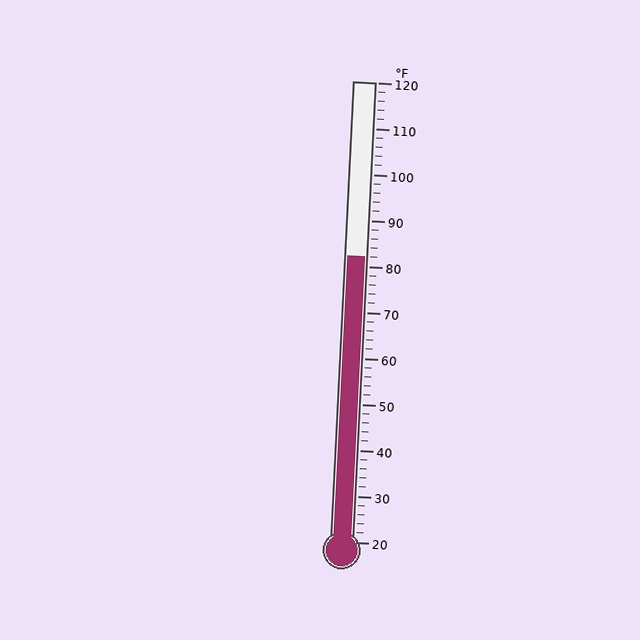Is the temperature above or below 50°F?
The temperature is above 50°F.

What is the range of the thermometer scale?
The thermometer scale ranges from 20°F to 120°F.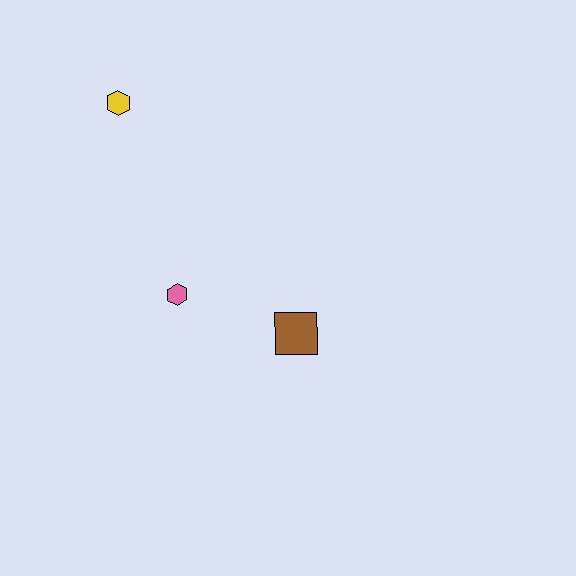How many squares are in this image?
There is 1 square.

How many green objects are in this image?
There are no green objects.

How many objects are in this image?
There are 3 objects.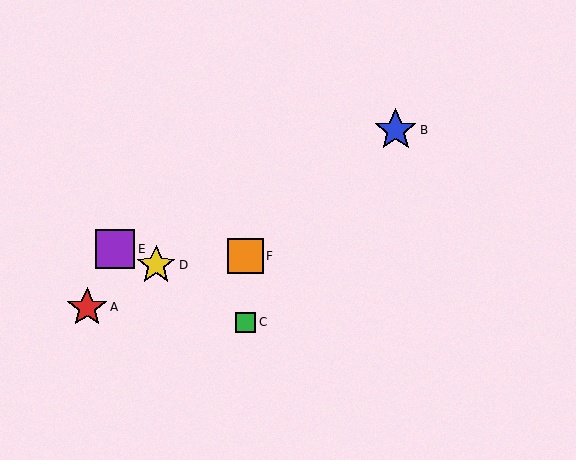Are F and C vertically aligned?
Yes, both are at x≈246.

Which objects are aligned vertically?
Objects C, F are aligned vertically.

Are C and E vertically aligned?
No, C is at x≈246 and E is at x≈115.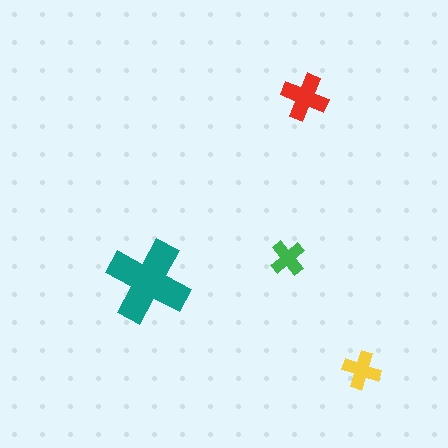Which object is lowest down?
The yellow cross is bottommost.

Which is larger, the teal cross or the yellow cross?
The teal one.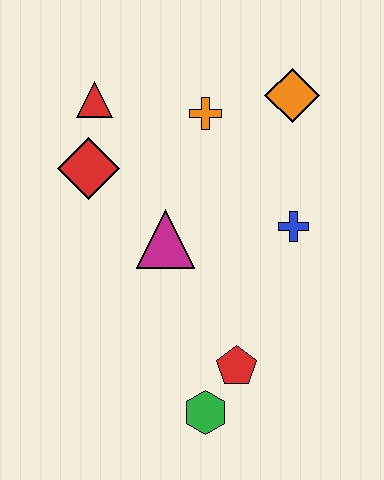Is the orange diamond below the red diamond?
No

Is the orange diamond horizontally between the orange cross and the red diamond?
No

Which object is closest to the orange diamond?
The orange cross is closest to the orange diamond.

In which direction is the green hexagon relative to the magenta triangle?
The green hexagon is below the magenta triangle.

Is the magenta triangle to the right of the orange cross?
No